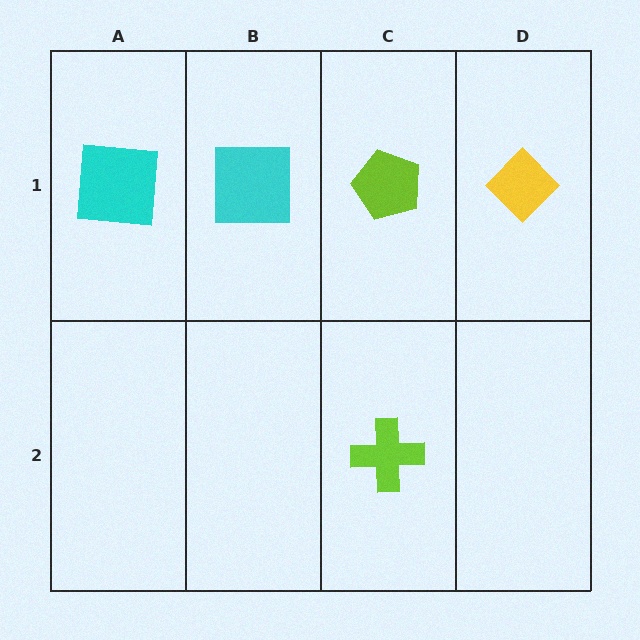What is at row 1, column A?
A cyan square.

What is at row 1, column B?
A cyan square.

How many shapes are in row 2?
1 shape.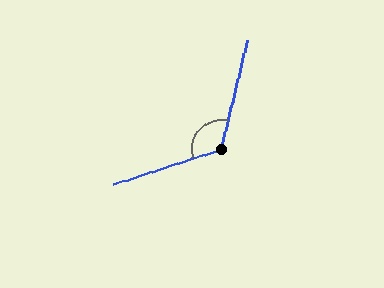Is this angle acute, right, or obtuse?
It is obtuse.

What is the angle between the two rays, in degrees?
Approximately 121 degrees.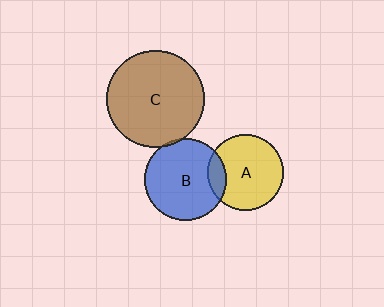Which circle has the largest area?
Circle C (brown).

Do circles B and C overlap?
Yes.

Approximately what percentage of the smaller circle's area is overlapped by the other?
Approximately 5%.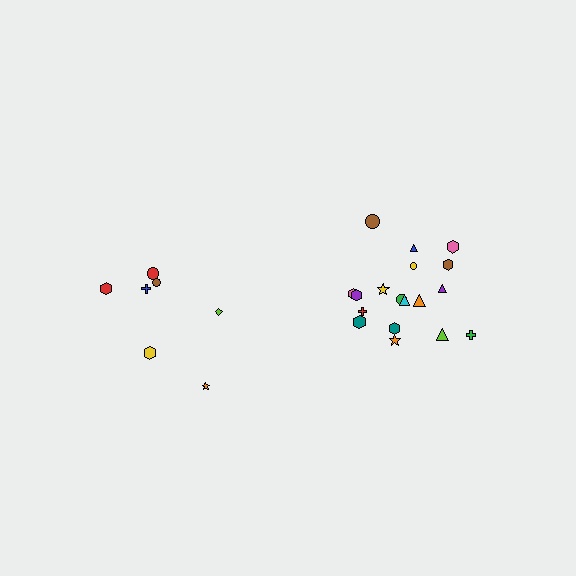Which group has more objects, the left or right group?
The right group.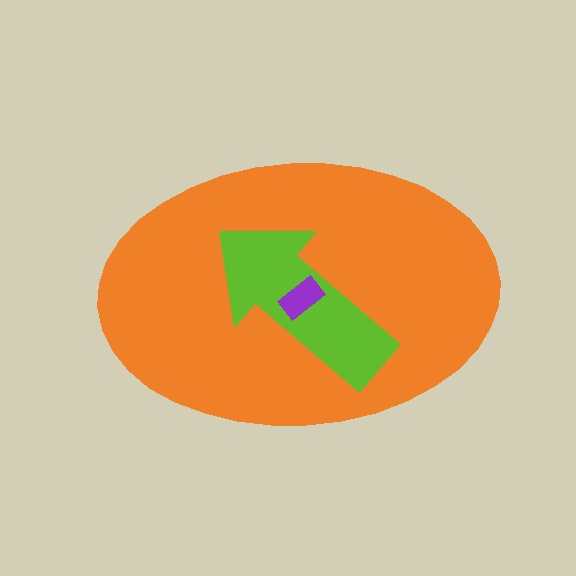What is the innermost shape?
The purple rectangle.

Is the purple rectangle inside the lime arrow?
Yes.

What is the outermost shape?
The orange ellipse.